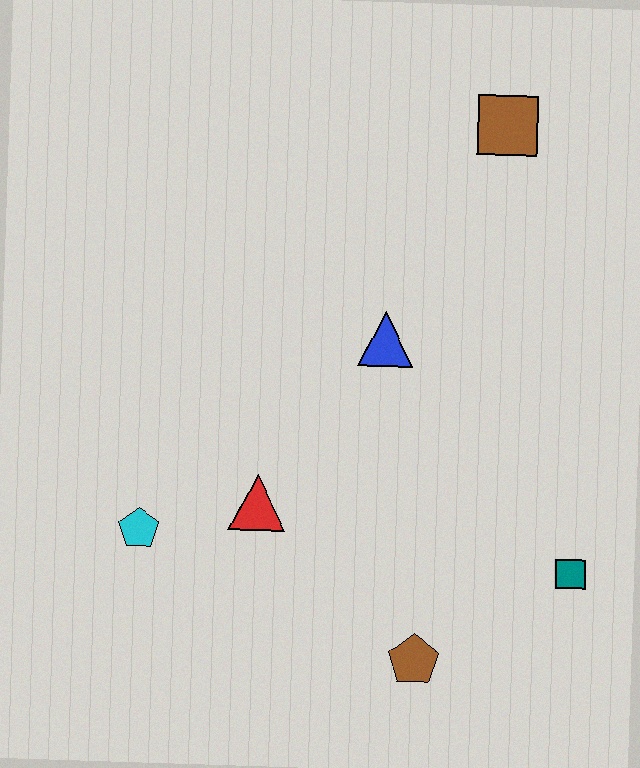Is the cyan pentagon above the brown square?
No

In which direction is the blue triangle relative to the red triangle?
The blue triangle is above the red triangle.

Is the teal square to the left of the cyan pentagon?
No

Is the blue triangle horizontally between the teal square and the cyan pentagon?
Yes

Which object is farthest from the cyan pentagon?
The brown square is farthest from the cyan pentagon.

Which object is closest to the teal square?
The brown pentagon is closest to the teal square.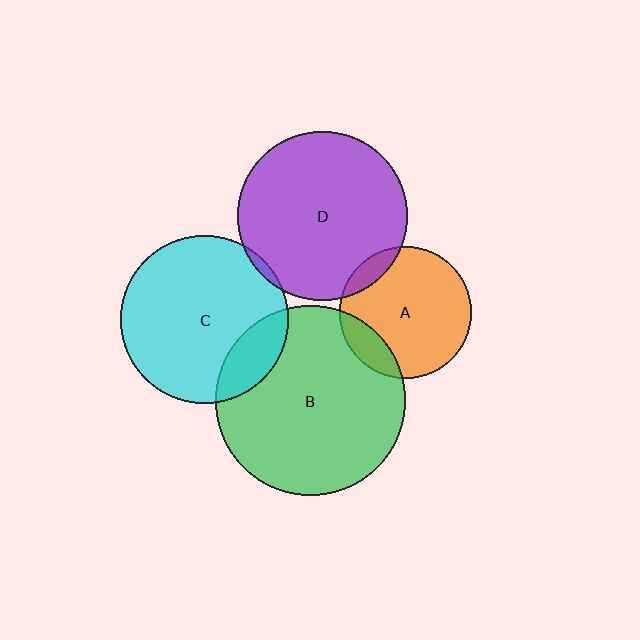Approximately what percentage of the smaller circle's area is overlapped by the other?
Approximately 15%.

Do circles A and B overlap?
Yes.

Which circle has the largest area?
Circle B (green).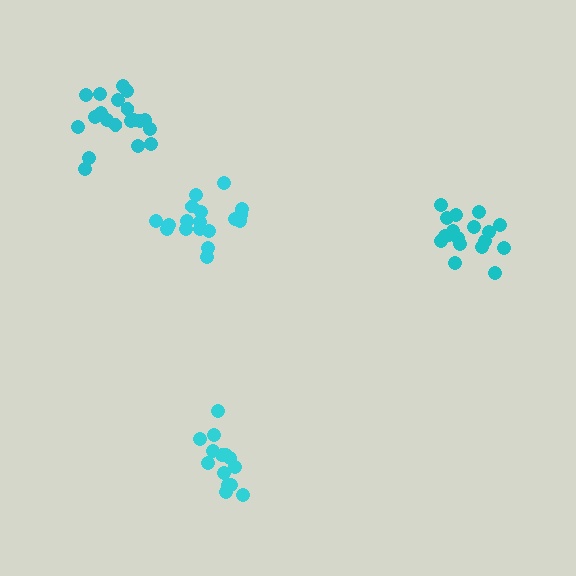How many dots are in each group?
Group 1: 19 dots, Group 2: 18 dots, Group 3: 20 dots, Group 4: 14 dots (71 total).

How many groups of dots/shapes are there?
There are 4 groups.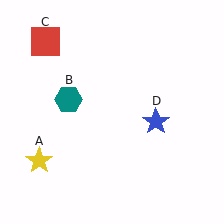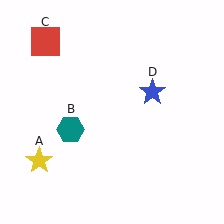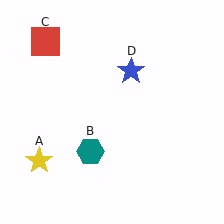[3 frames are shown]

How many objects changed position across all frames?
2 objects changed position: teal hexagon (object B), blue star (object D).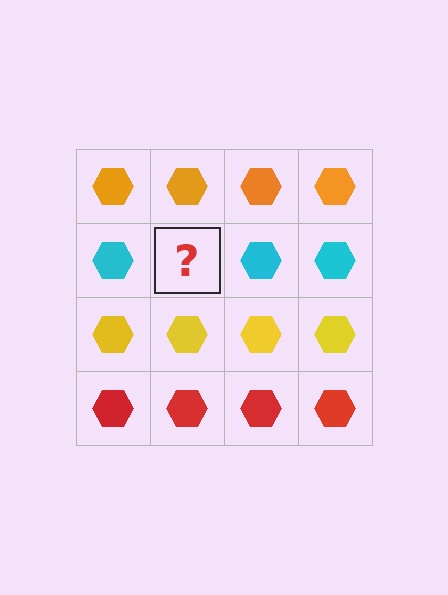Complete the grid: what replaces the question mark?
The question mark should be replaced with a cyan hexagon.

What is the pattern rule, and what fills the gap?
The rule is that each row has a consistent color. The gap should be filled with a cyan hexagon.